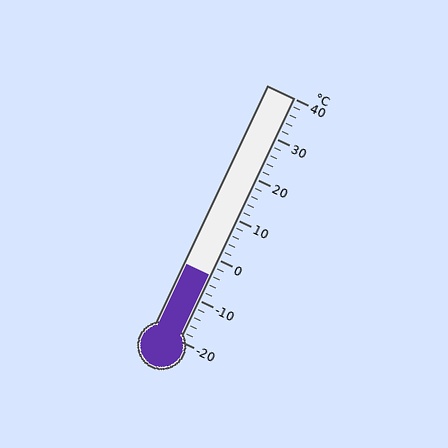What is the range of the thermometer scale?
The thermometer scale ranges from -20°C to 40°C.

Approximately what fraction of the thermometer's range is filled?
The thermometer is filled to approximately 25% of its range.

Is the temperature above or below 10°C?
The temperature is below 10°C.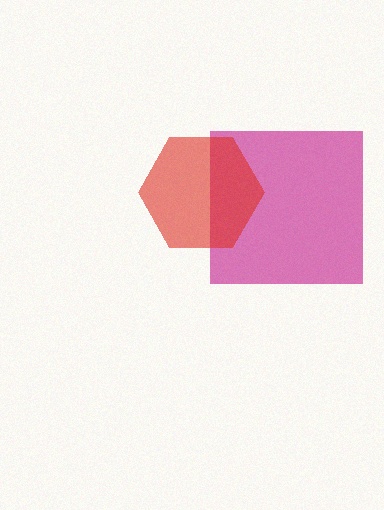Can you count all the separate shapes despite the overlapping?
Yes, there are 2 separate shapes.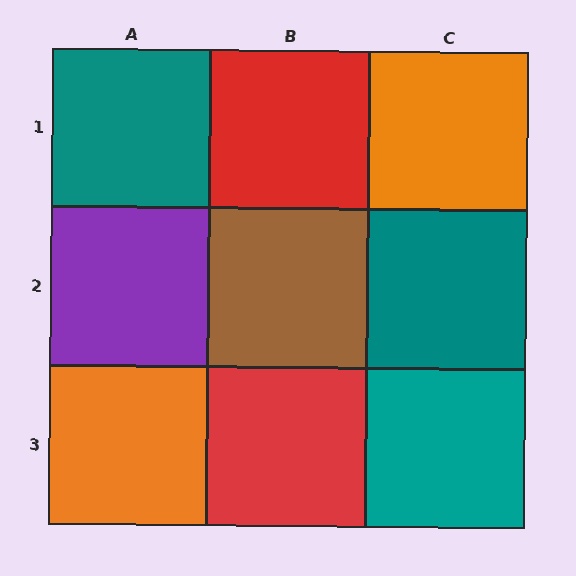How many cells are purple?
1 cell is purple.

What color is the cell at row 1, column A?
Teal.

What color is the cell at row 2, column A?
Purple.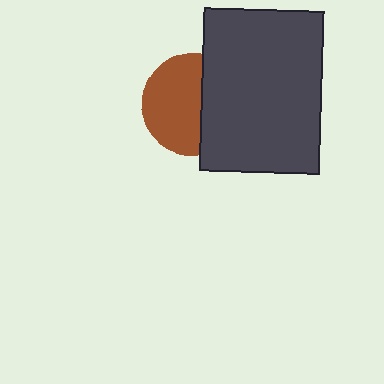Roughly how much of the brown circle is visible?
About half of it is visible (roughly 59%).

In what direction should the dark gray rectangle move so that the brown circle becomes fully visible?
The dark gray rectangle should move right. That is the shortest direction to clear the overlap and leave the brown circle fully visible.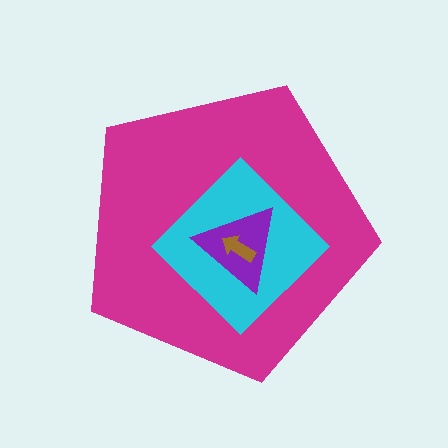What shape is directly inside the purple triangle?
The brown arrow.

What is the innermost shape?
The brown arrow.